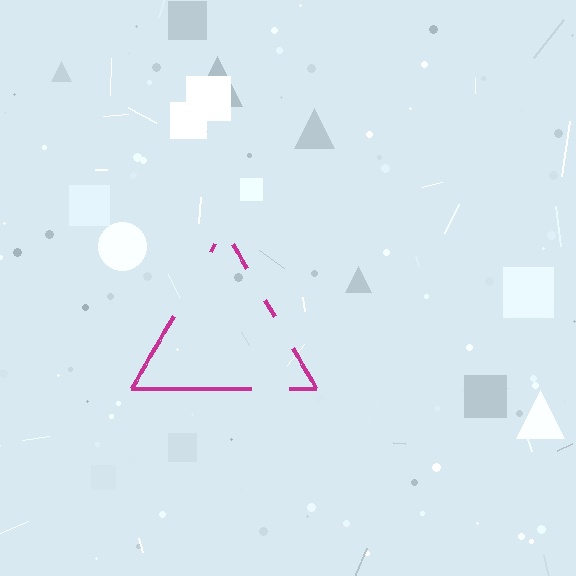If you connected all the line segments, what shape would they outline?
They would outline a triangle.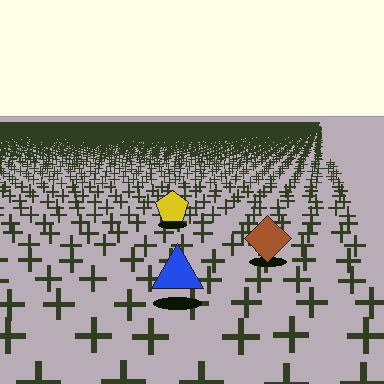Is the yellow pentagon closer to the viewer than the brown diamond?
No. The brown diamond is closer — you can tell from the texture gradient: the ground texture is coarser near it.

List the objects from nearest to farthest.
From nearest to farthest: the blue triangle, the brown diamond, the yellow pentagon.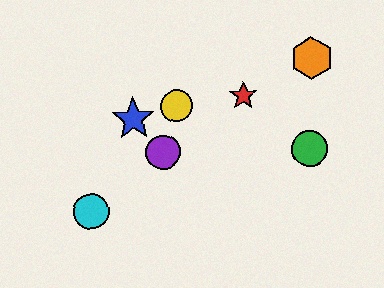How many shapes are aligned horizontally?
2 shapes (the green circle, the purple circle) are aligned horizontally.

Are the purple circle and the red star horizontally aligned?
No, the purple circle is at y≈152 and the red star is at y≈96.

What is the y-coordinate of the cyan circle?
The cyan circle is at y≈212.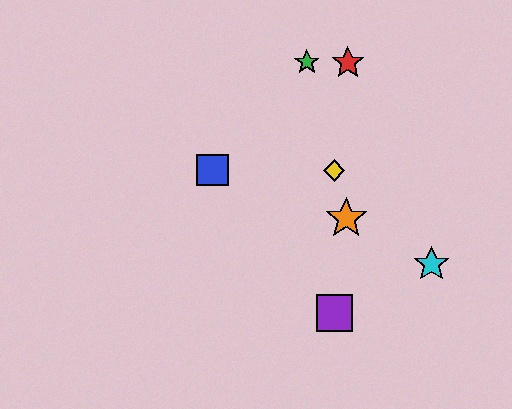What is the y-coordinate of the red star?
The red star is at y≈63.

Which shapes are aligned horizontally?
The blue square, the yellow diamond are aligned horizontally.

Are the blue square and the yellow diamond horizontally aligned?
Yes, both are at y≈170.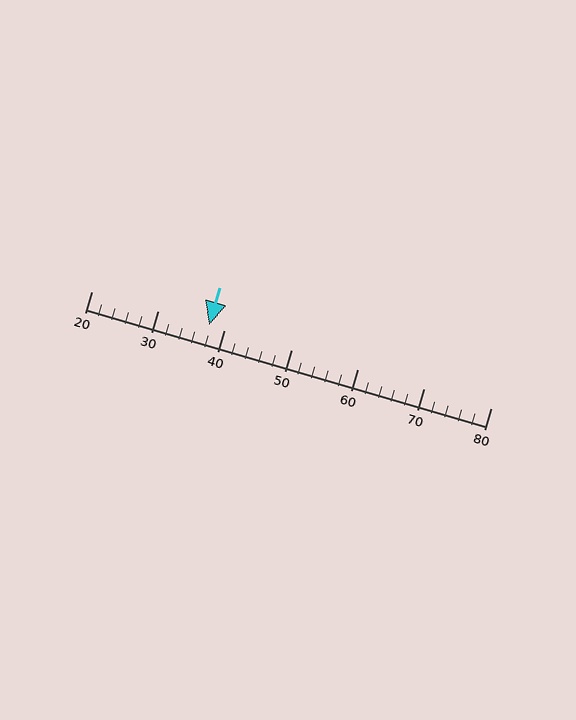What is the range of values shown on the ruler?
The ruler shows values from 20 to 80.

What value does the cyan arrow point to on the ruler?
The cyan arrow points to approximately 38.